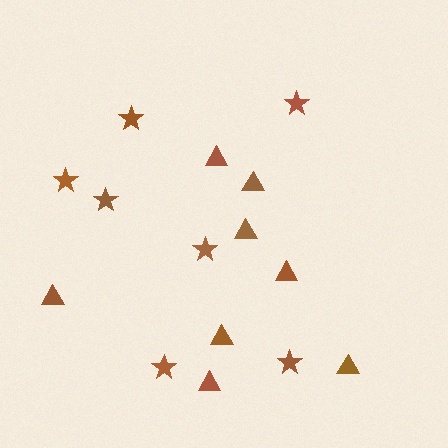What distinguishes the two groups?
There are 2 groups: one group of stars (7) and one group of triangles (8).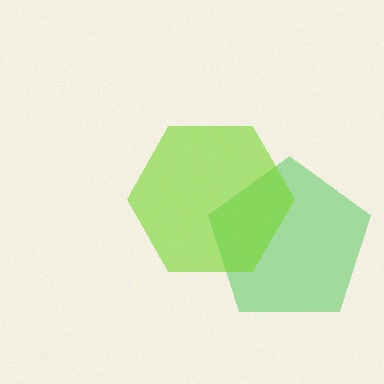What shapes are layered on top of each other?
The layered shapes are: a green pentagon, a lime hexagon.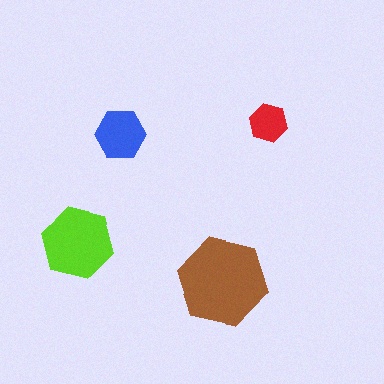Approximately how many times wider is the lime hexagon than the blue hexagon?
About 1.5 times wider.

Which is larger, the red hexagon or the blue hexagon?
The blue one.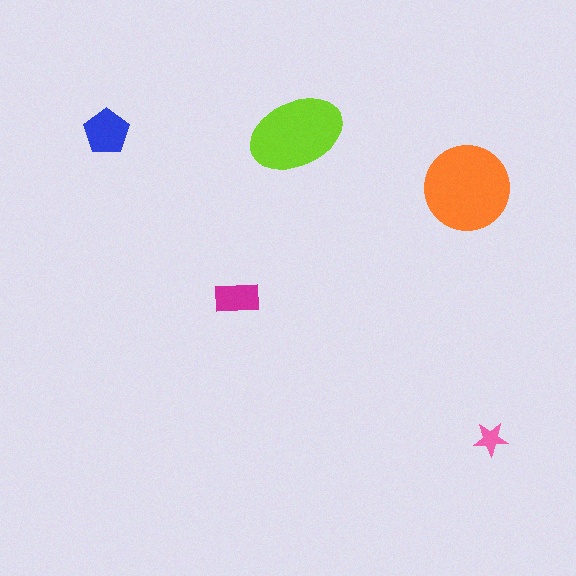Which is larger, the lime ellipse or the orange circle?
The orange circle.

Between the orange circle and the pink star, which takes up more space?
The orange circle.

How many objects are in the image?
There are 5 objects in the image.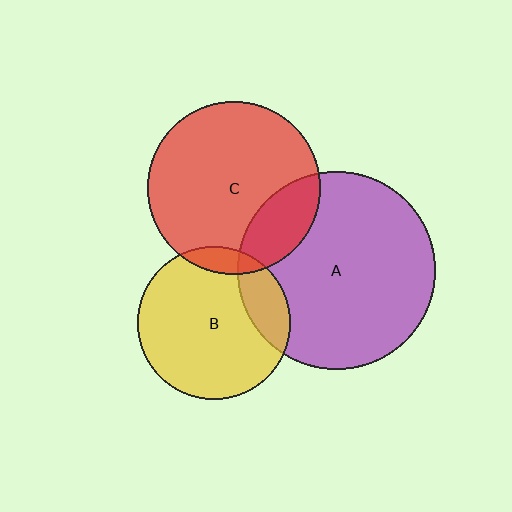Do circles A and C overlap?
Yes.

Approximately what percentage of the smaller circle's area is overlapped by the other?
Approximately 20%.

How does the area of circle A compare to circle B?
Approximately 1.7 times.